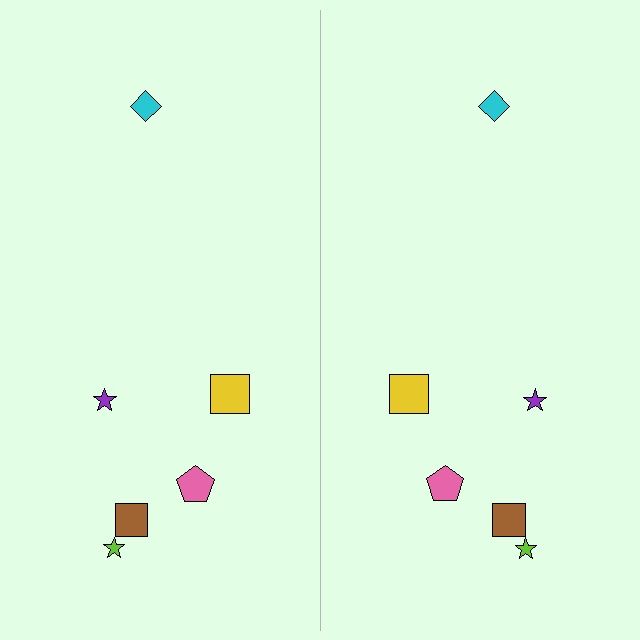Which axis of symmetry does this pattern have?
The pattern has a vertical axis of symmetry running through the center of the image.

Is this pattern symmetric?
Yes, this pattern has bilateral (reflection) symmetry.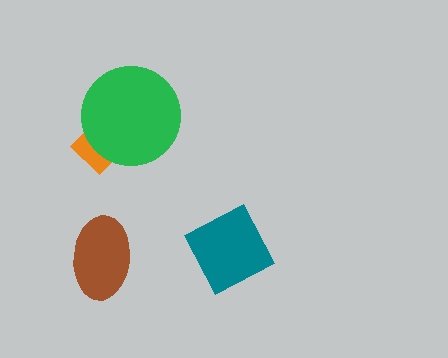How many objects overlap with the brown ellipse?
0 objects overlap with the brown ellipse.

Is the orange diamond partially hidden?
Yes, it is partially covered by another shape.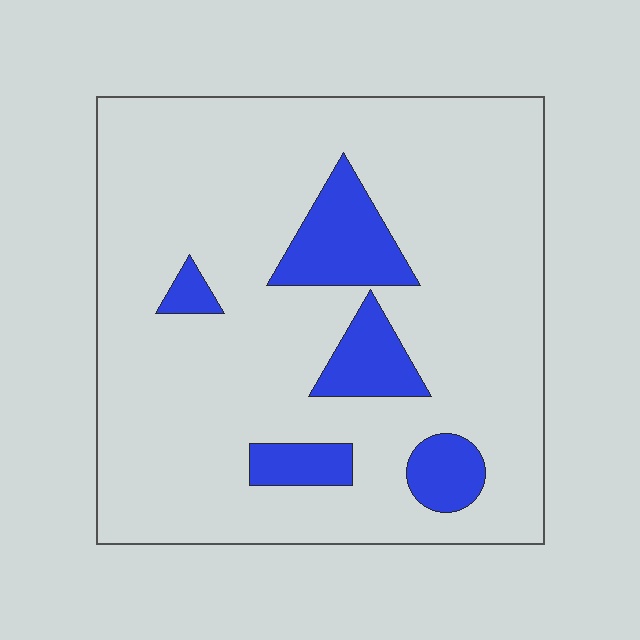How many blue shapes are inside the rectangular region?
5.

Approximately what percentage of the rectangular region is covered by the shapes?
Approximately 15%.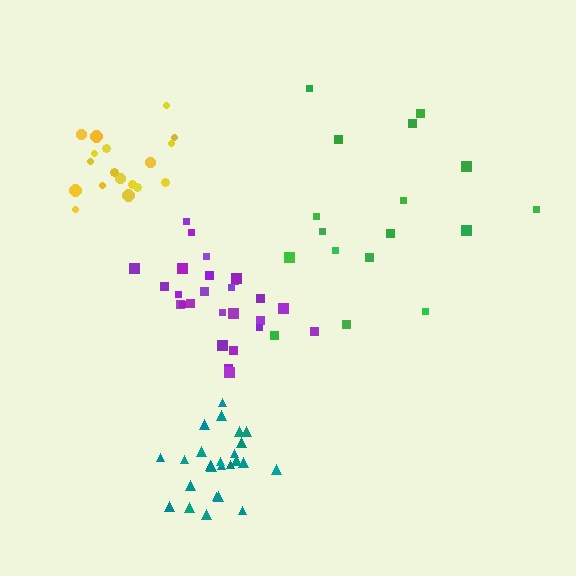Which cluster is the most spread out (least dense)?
Green.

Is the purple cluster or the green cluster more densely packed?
Purple.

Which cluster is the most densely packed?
Teal.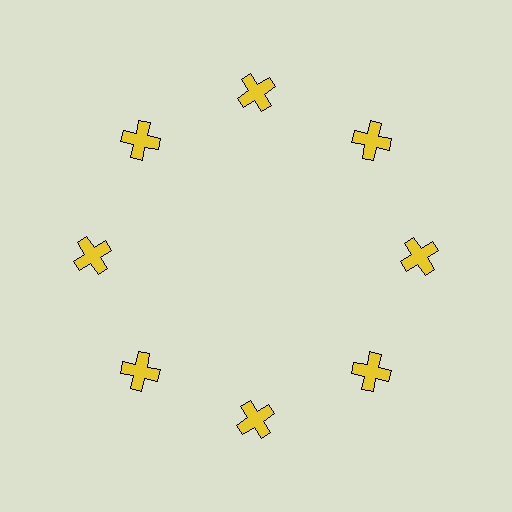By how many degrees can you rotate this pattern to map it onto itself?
The pattern maps onto itself every 45 degrees of rotation.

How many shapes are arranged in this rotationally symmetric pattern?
There are 8 shapes, arranged in 8 groups of 1.